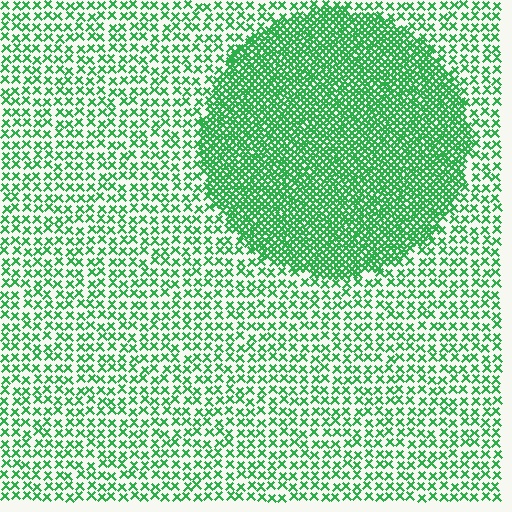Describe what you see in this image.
The image contains small green elements arranged at two different densities. A circle-shaped region is visible where the elements are more densely packed than the surrounding area.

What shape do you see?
I see a circle.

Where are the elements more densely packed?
The elements are more densely packed inside the circle boundary.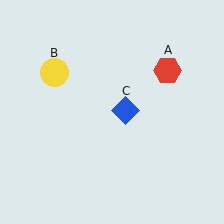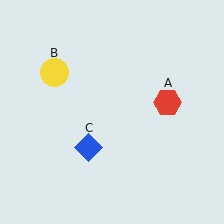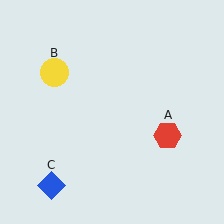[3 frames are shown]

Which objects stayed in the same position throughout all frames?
Yellow circle (object B) remained stationary.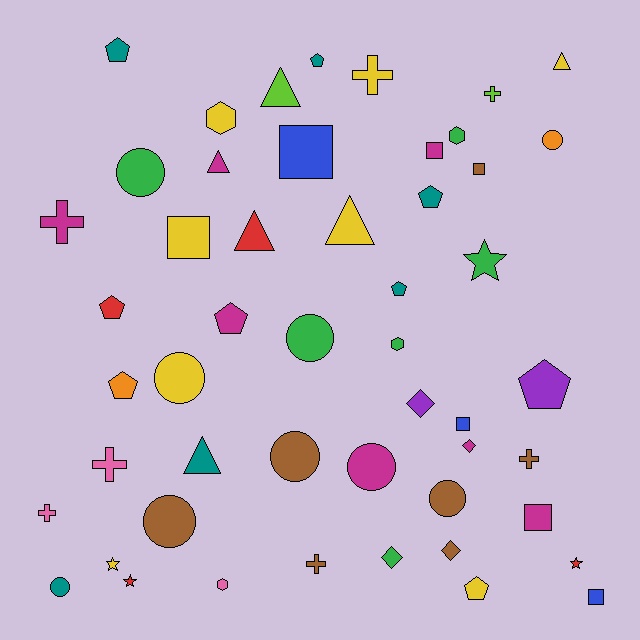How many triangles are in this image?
There are 6 triangles.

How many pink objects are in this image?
There are 3 pink objects.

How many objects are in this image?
There are 50 objects.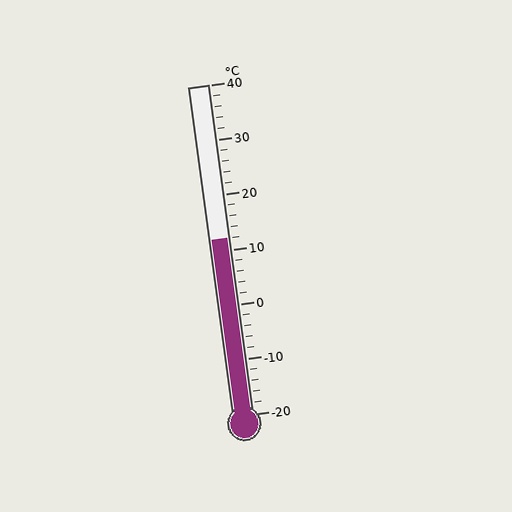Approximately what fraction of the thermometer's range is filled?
The thermometer is filled to approximately 55% of its range.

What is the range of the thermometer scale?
The thermometer scale ranges from -20°C to 40°C.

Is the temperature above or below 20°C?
The temperature is below 20°C.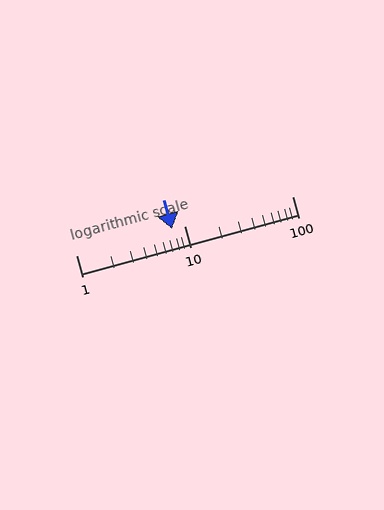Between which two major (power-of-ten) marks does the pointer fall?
The pointer is between 1 and 10.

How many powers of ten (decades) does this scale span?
The scale spans 2 decades, from 1 to 100.